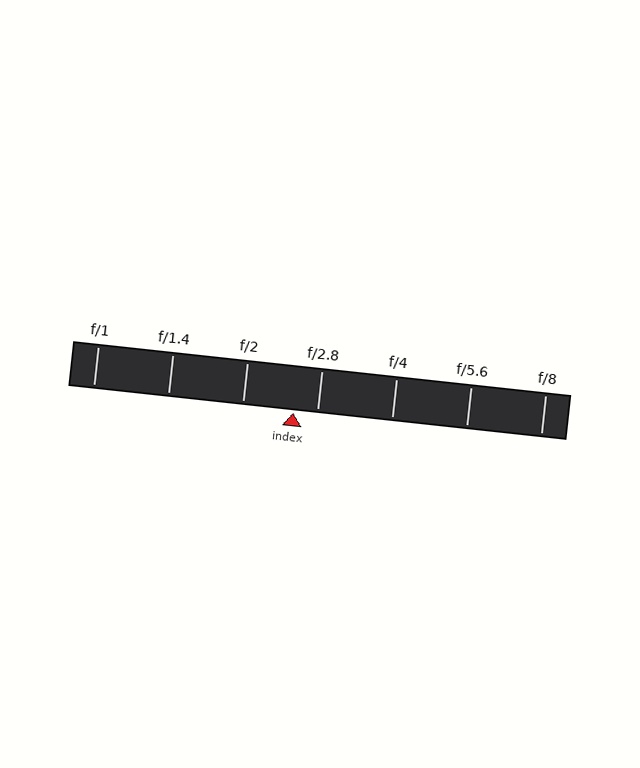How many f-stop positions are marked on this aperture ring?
There are 7 f-stop positions marked.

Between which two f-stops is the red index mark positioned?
The index mark is between f/2 and f/2.8.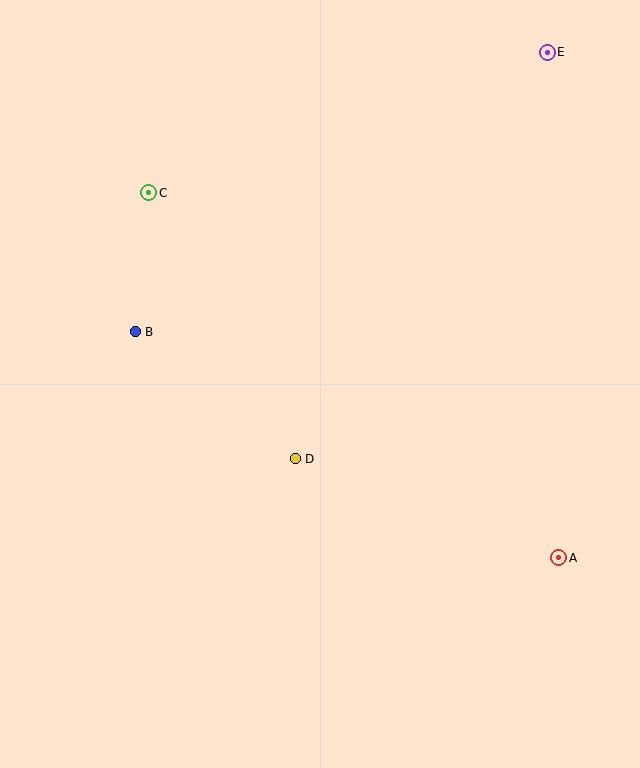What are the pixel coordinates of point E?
Point E is at (547, 52).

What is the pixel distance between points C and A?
The distance between C and A is 549 pixels.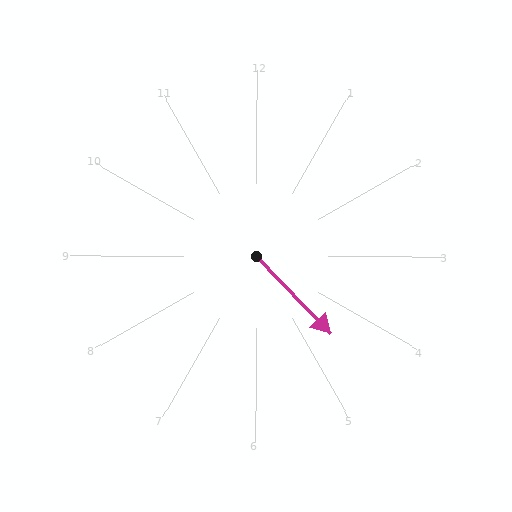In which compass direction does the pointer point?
Southeast.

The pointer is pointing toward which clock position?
Roughly 5 o'clock.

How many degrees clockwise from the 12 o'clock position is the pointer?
Approximately 136 degrees.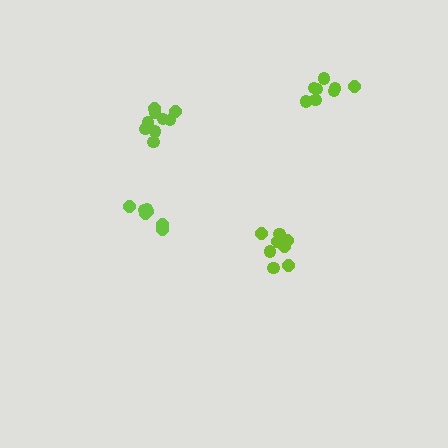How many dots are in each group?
Group 1: 8 dots, Group 2: 7 dots, Group 3: 8 dots, Group 4: 9 dots (32 total).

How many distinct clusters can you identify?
There are 4 distinct clusters.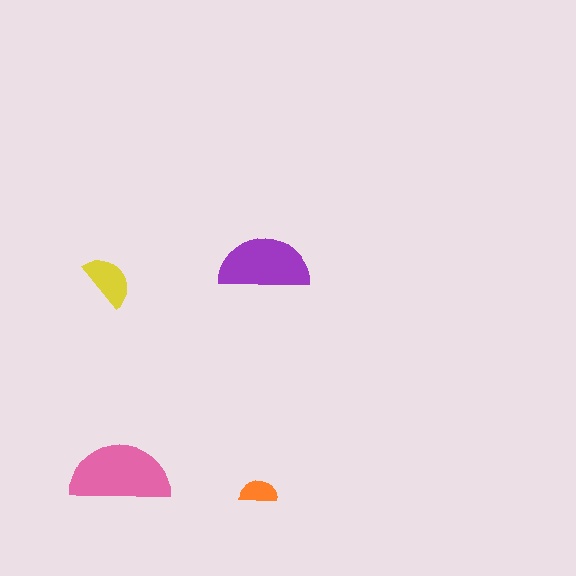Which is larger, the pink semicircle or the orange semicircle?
The pink one.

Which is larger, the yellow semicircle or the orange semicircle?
The yellow one.